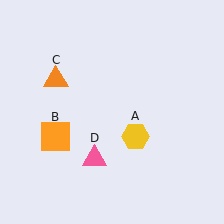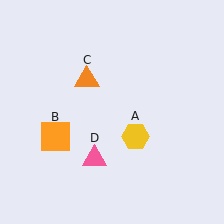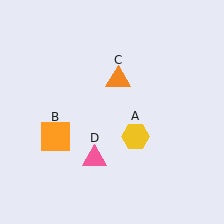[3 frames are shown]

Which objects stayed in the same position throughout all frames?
Yellow hexagon (object A) and orange square (object B) and pink triangle (object D) remained stationary.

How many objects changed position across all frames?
1 object changed position: orange triangle (object C).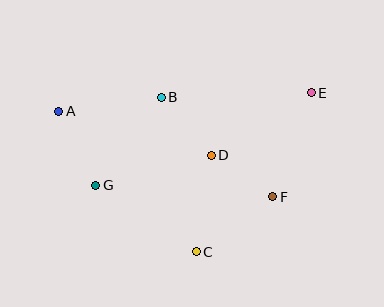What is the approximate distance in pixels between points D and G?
The distance between D and G is approximately 119 pixels.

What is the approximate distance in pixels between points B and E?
The distance between B and E is approximately 150 pixels.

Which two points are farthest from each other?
Points A and E are farthest from each other.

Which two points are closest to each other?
Points D and F are closest to each other.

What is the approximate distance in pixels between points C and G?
The distance between C and G is approximately 121 pixels.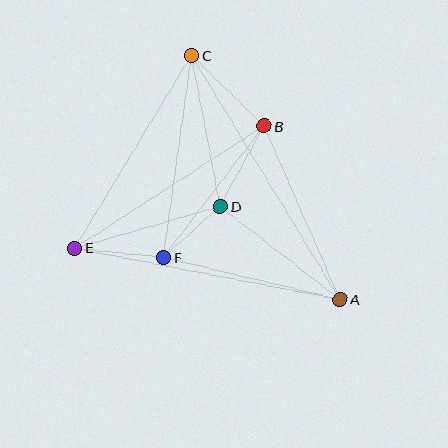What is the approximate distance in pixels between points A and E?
The distance between A and E is approximately 270 pixels.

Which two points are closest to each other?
Points D and F are closest to each other.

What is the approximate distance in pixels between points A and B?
The distance between A and B is approximately 189 pixels.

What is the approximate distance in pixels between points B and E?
The distance between B and E is approximately 225 pixels.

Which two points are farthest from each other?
Points A and C are farthest from each other.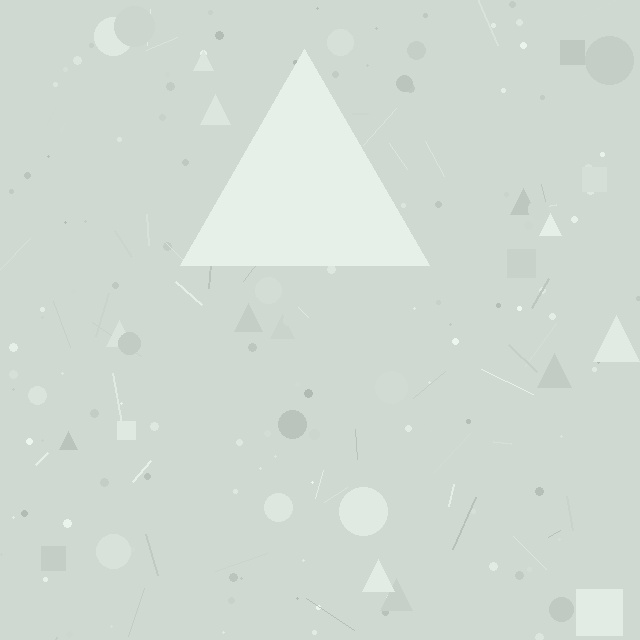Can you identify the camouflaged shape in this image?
The camouflaged shape is a triangle.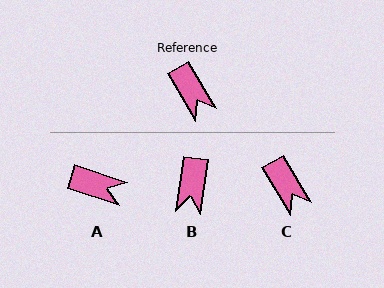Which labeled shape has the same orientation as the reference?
C.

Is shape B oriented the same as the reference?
No, it is off by about 39 degrees.